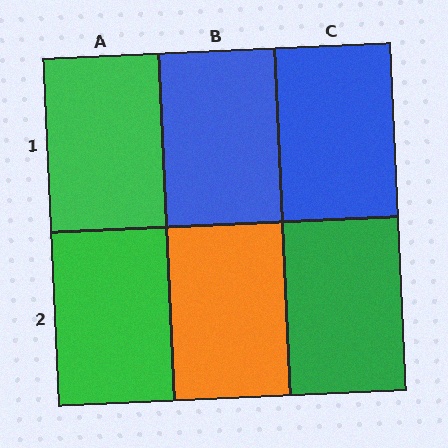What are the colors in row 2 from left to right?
Green, orange, green.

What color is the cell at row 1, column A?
Green.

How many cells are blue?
2 cells are blue.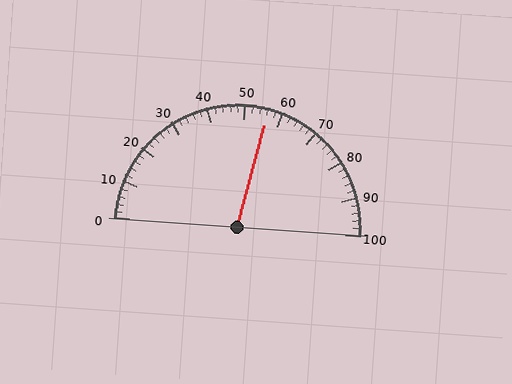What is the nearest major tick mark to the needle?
The nearest major tick mark is 60.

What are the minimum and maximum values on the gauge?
The gauge ranges from 0 to 100.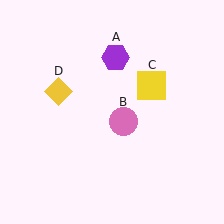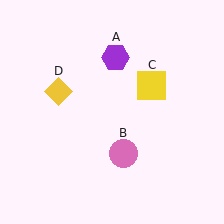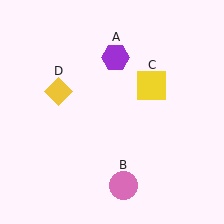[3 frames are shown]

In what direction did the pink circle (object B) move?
The pink circle (object B) moved down.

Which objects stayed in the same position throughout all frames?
Purple hexagon (object A) and yellow square (object C) and yellow diamond (object D) remained stationary.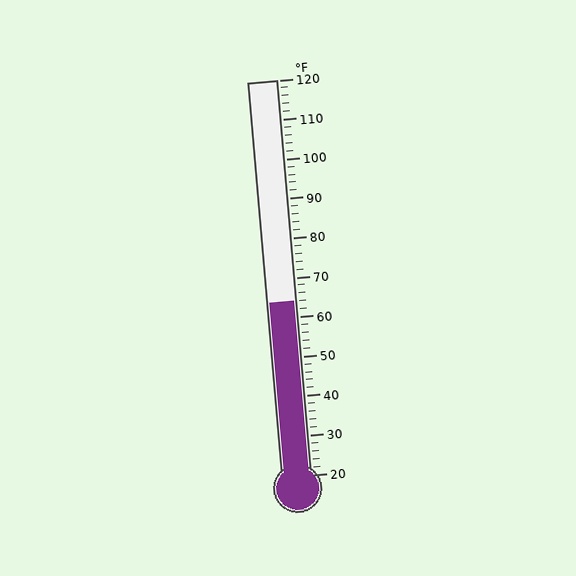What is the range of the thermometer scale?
The thermometer scale ranges from 20°F to 120°F.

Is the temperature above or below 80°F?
The temperature is below 80°F.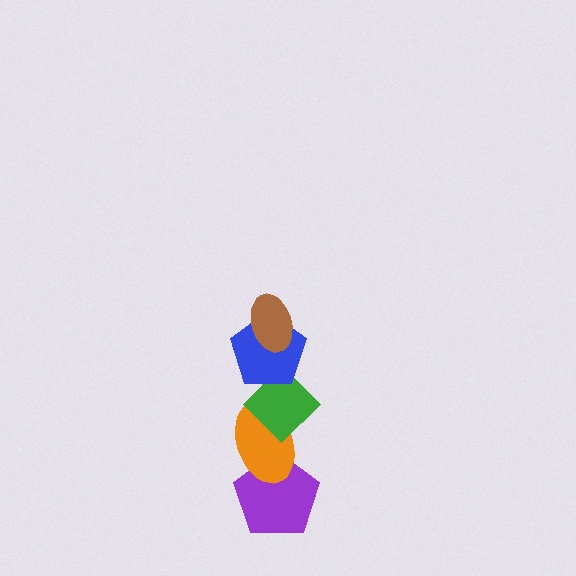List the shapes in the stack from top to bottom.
From top to bottom: the brown ellipse, the blue pentagon, the green diamond, the orange ellipse, the purple pentagon.